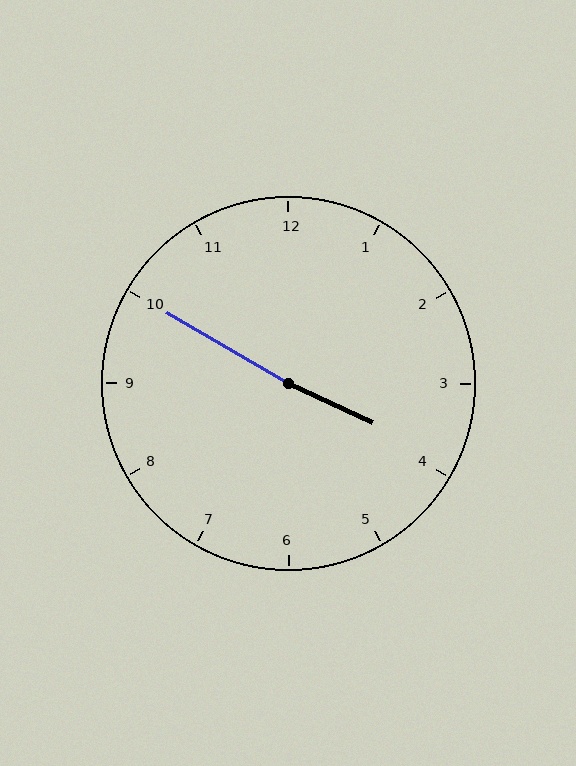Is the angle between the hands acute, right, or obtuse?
It is obtuse.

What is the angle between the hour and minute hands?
Approximately 175 degrees.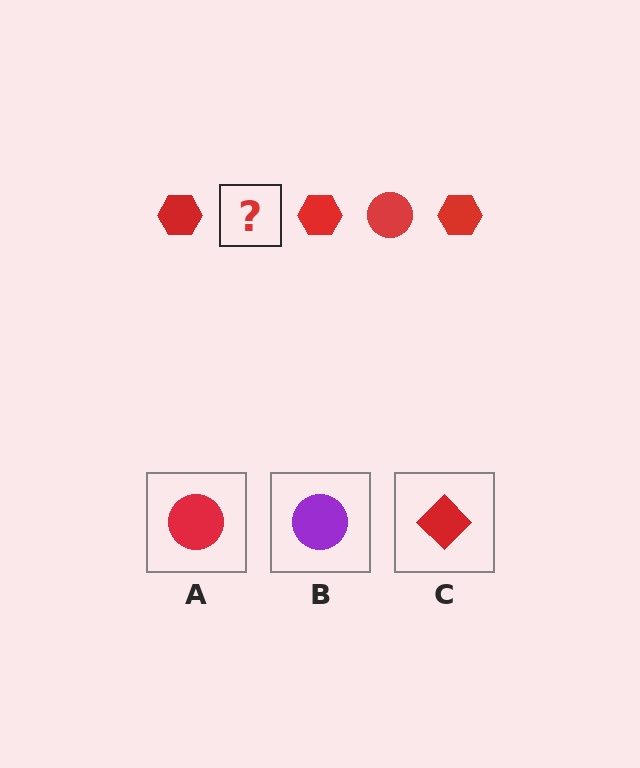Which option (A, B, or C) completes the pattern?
A.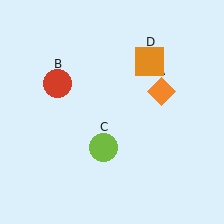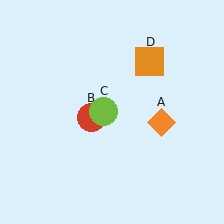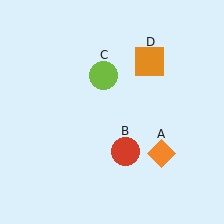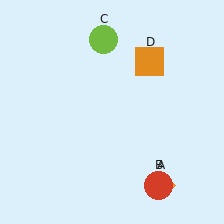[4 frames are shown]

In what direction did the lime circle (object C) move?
The lime circle (object C) moved up.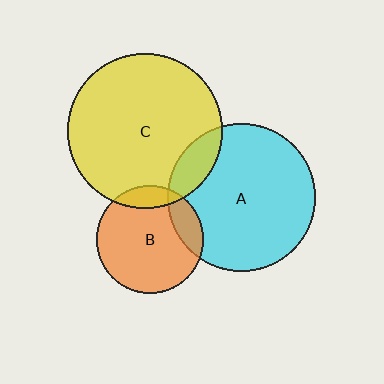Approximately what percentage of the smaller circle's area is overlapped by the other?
Approximately 10%.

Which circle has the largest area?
Circle C (yellow).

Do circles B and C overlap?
Yes.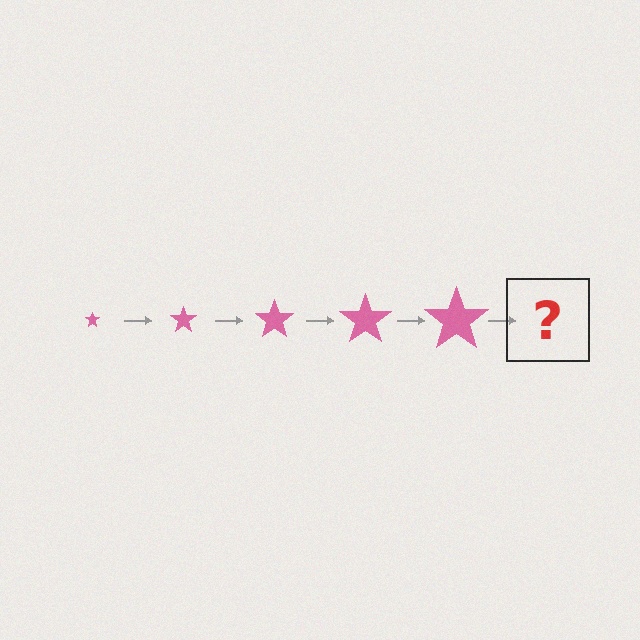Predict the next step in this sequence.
The next step is a pink star, larger than the previous one.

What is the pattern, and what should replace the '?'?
The pattern is that the star gets progressively larger each step. The '?' should be a pink star, larger than the previous one.